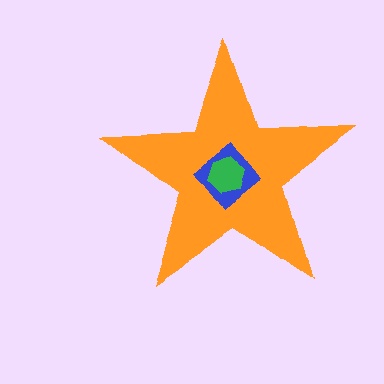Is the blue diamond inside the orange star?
Yes.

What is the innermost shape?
The green hexagon.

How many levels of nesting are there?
3.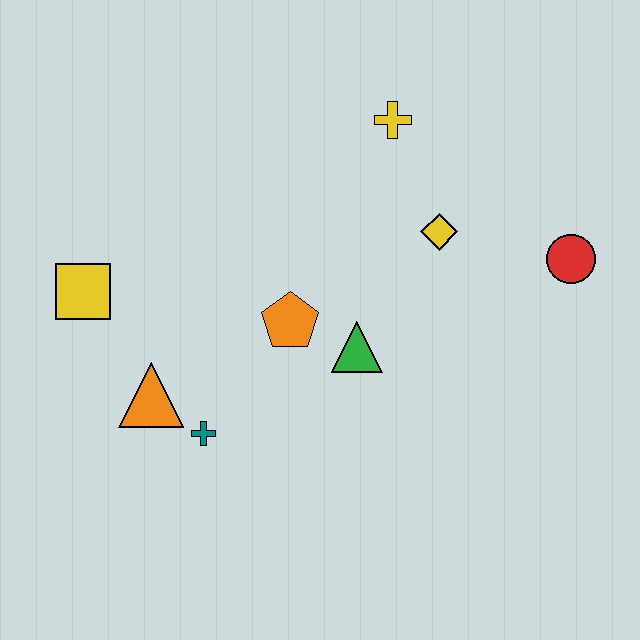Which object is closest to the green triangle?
The orange pentagon is closest to the green triangle.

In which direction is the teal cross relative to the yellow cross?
The teal cross is below the yellow cross.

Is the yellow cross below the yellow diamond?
No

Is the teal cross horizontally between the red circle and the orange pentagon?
No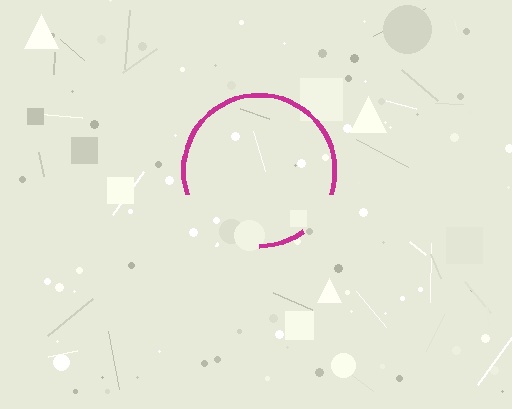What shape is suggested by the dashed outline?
The dashed outline suggests a circle.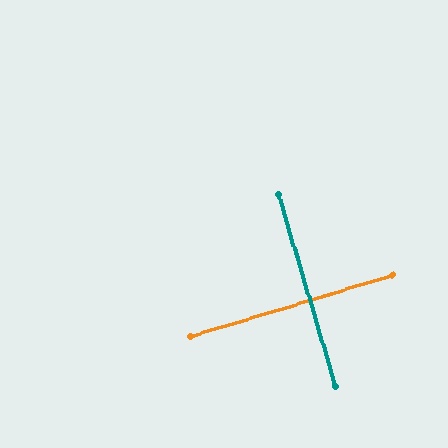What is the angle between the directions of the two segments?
Approximately 90 degrees.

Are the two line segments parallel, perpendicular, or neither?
Perpendicular — they meet at approximately 90°.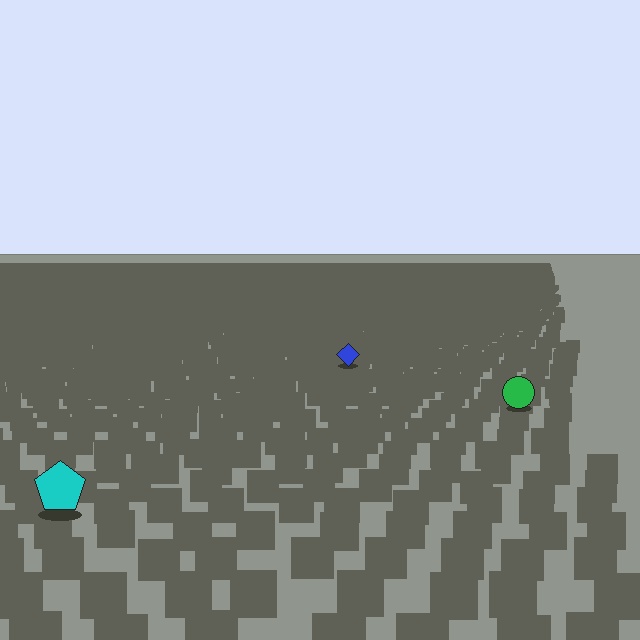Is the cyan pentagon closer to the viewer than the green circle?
Yes. The cyan pentagon is closer — you can tell from the texture gradient: the ground texture is coarser near it.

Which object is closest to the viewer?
The cyan pentagon is closest. The texture marks near it are larger and more spread out.